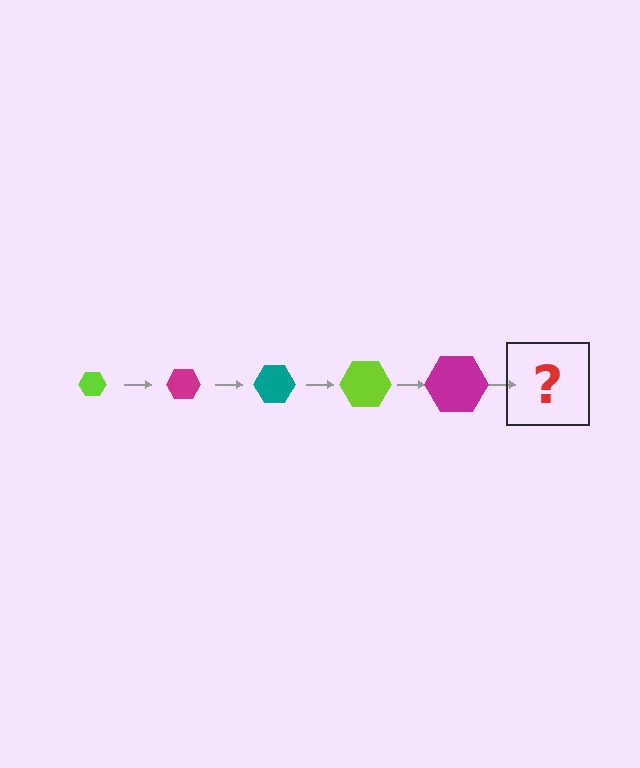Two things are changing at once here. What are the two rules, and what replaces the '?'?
The two rules are that the hexagon grows larger each step and the color cycles through lime, magenta, and teal. The '?' should be a teal hexagon, larger than the previous one.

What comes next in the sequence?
The next element should be a teal hexagon, larger than the previous one.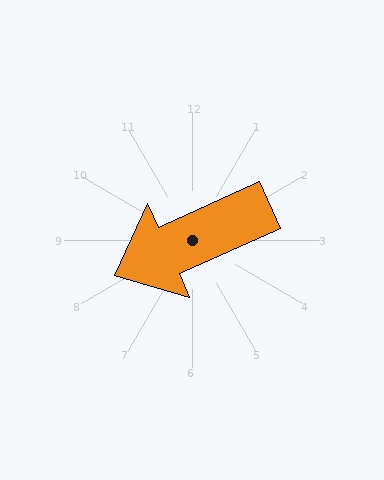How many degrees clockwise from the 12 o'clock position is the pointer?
Approximately 246 degrees.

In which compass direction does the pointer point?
Southwest.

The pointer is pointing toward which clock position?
Roughly 8 o'clock.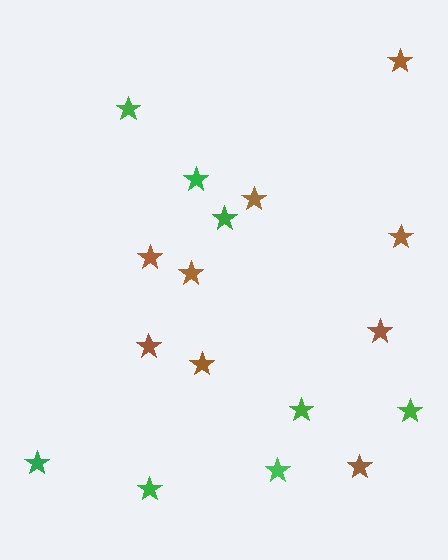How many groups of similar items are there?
There are 2 groups: one group of brown stars (9) and one group of green stars (8).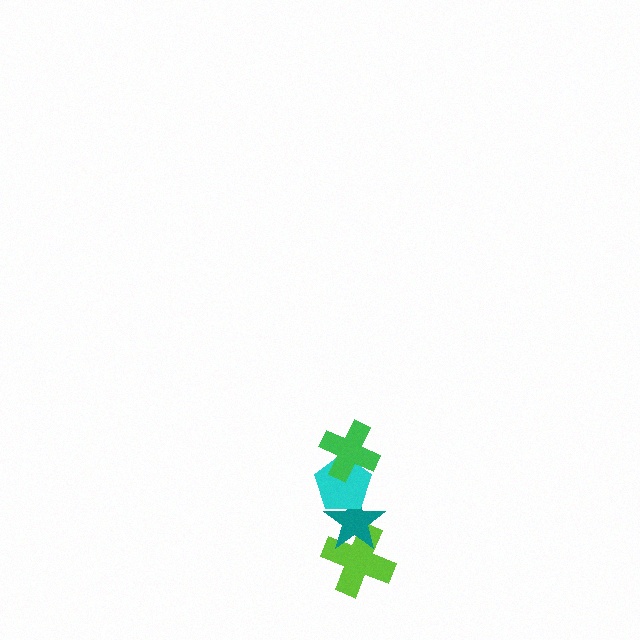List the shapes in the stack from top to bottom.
From top to bottom: the green cross, the cyan pentagon, the teal star, the lime cross.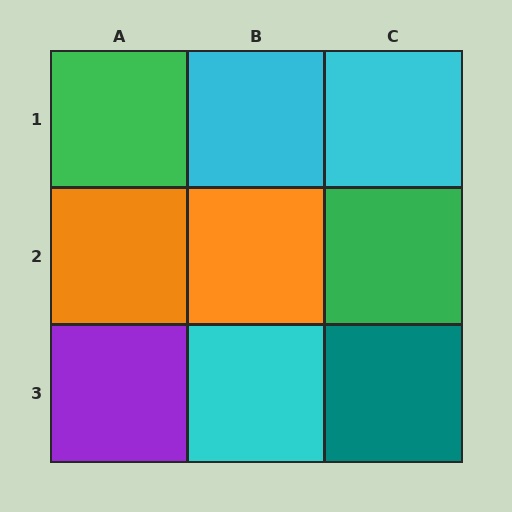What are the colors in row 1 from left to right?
Green, cyan, cyan.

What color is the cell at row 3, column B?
Cyan.